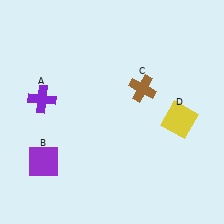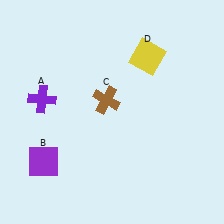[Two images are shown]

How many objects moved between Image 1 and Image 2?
2 objects moved between the two images.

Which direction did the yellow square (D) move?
The yellow square (D) moved up.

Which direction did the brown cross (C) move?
The brown cross (C) moved left.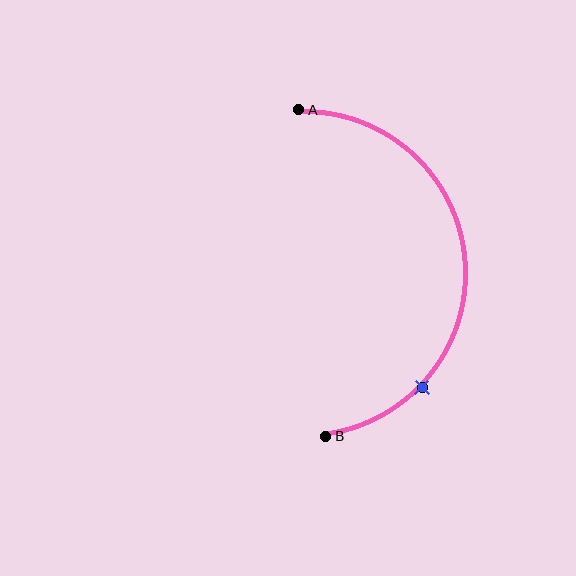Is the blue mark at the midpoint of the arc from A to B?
No. The blue mark lies on the arc but is closer to endpoint B. The arc midpoint would be at the point on the curve equidistant along the arc from both A and B.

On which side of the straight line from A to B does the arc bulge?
The arc bulges to the right of the straight line connecting A and B.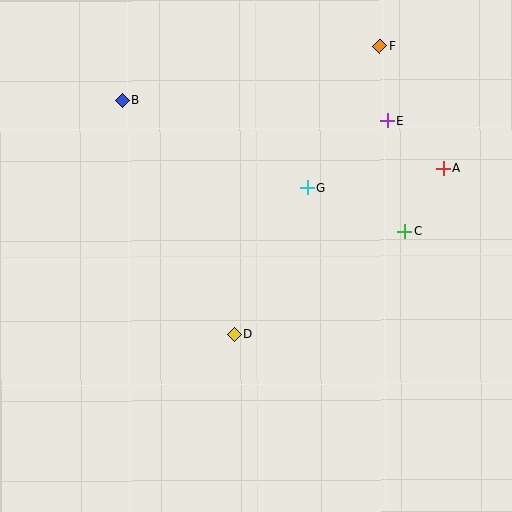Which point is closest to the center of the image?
Point D at (234, 334) is closest to the center.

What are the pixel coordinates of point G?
Point G is at (307, 187).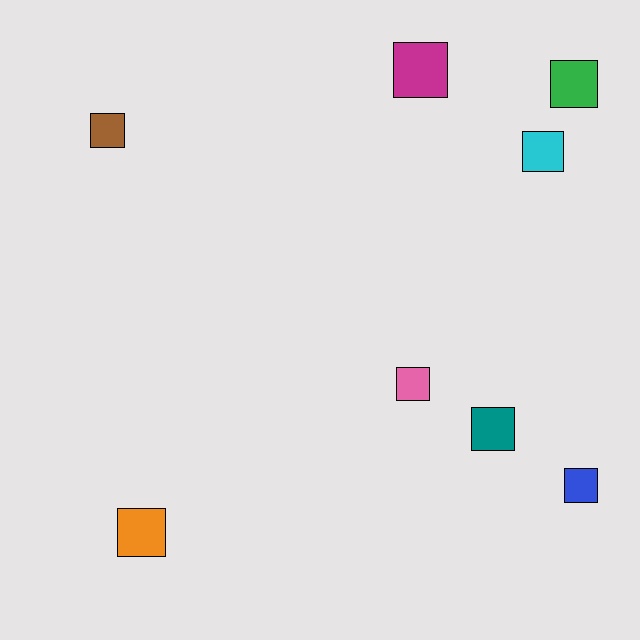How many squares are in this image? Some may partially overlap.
There are 8 squares.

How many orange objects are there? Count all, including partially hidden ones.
There is 1 orange object.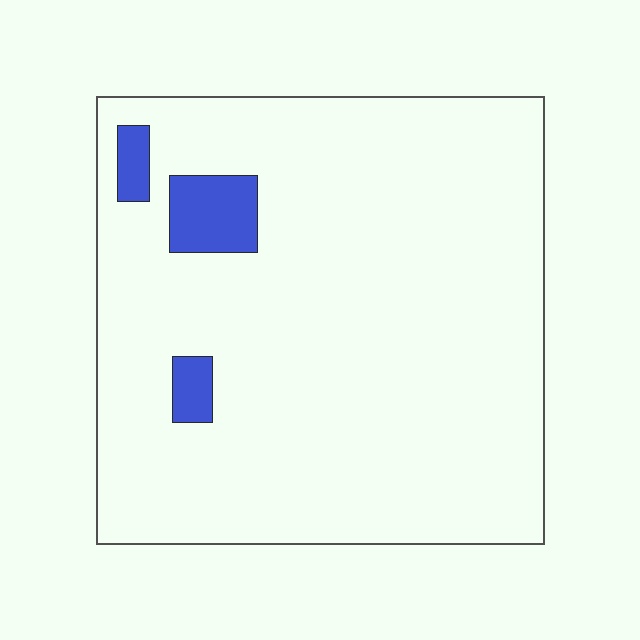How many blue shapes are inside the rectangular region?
3.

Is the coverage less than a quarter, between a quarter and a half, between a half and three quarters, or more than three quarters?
Less than a quarter.